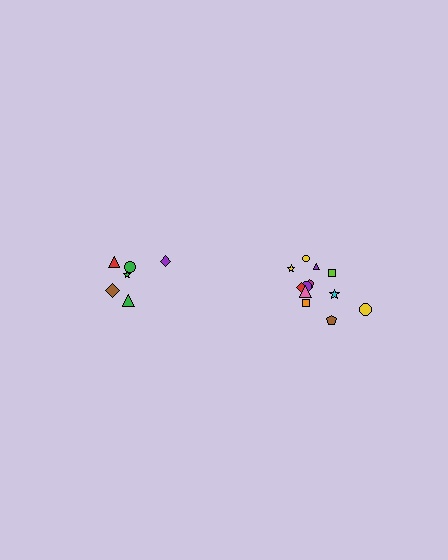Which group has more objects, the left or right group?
The right group.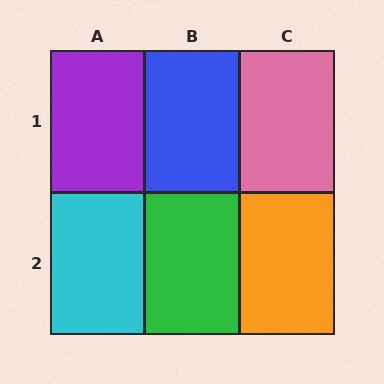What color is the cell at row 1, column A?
Purple.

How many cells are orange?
1 cell is orange.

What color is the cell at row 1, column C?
Pink.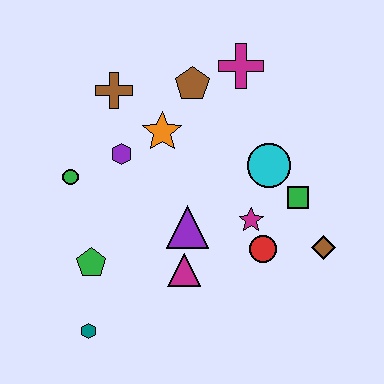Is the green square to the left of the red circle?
No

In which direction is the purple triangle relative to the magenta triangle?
The purple triangle is above the magenta triangle.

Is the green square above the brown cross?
No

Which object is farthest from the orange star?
The teal hexagon is farthest from the orange star.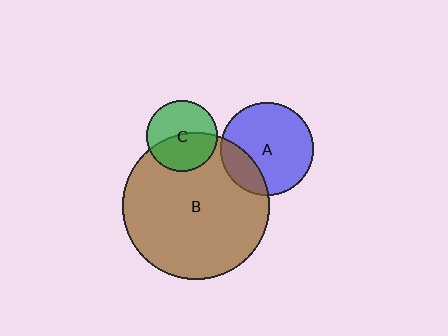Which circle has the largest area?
Circle B (brown).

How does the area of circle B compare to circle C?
Approximately 4.3 times.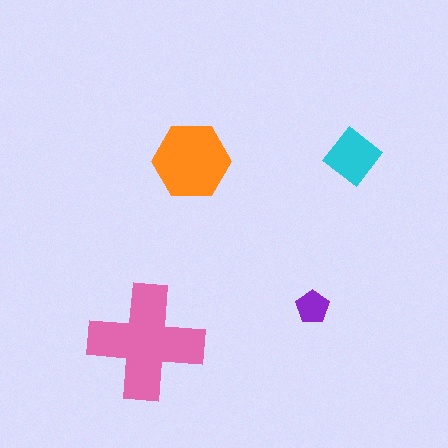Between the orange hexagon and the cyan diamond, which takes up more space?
The orange hexagon.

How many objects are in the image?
There are 4 objects in the image.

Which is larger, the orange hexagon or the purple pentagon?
The orange hexagon.